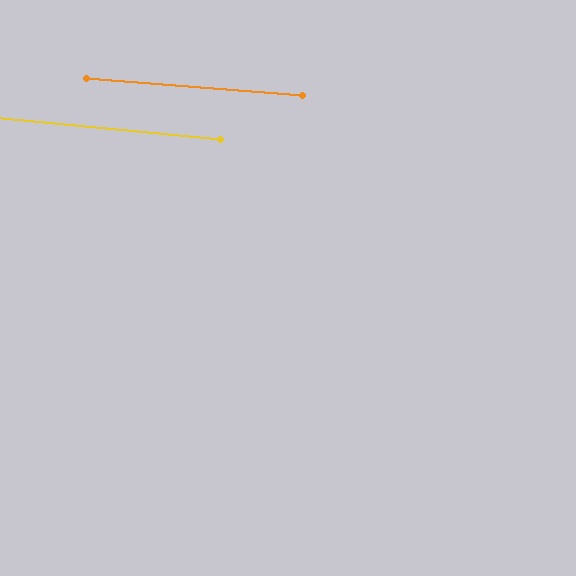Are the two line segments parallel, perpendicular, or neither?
Parallel — their directions differ by only 1.2°.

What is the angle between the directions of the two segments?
Approximately 1 degree.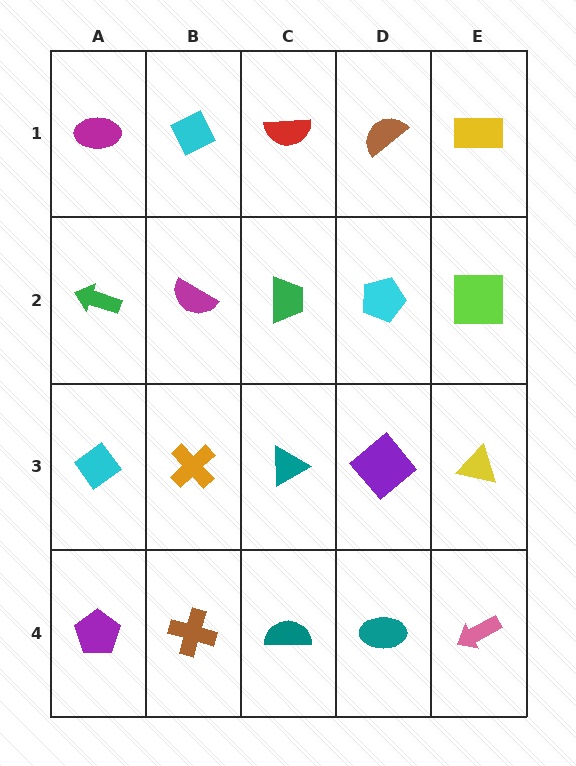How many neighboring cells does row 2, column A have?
3.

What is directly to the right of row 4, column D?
A pink arrow.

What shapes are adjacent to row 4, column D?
A purple diamond (row 3, column D), a teal semicircle (row 4, column C), a pink arrow (row 4, column E).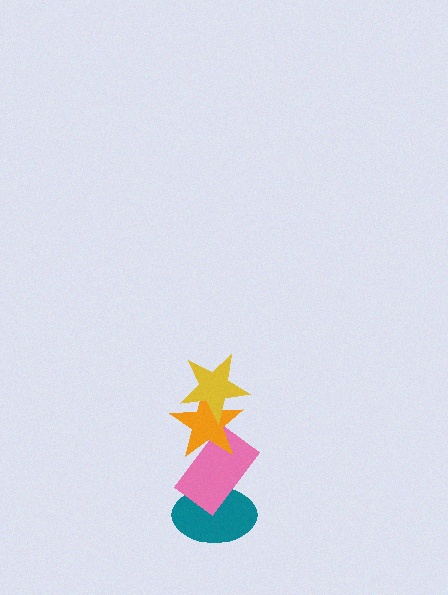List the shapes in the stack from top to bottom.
From top to bottom: the yellow star, the orange star, the pink rectangle, the teal ellipse.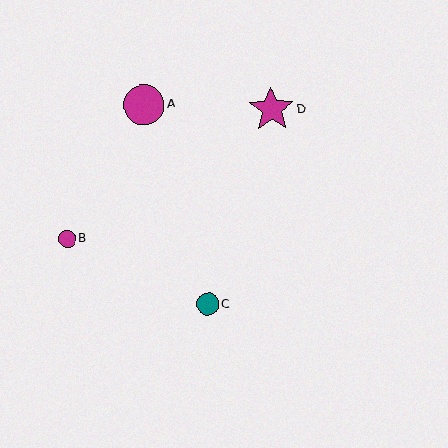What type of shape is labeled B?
Shape B is a magenta circle.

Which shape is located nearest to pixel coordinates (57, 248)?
The magenta circle (labeled B) at (67, 239) is nearest to that location.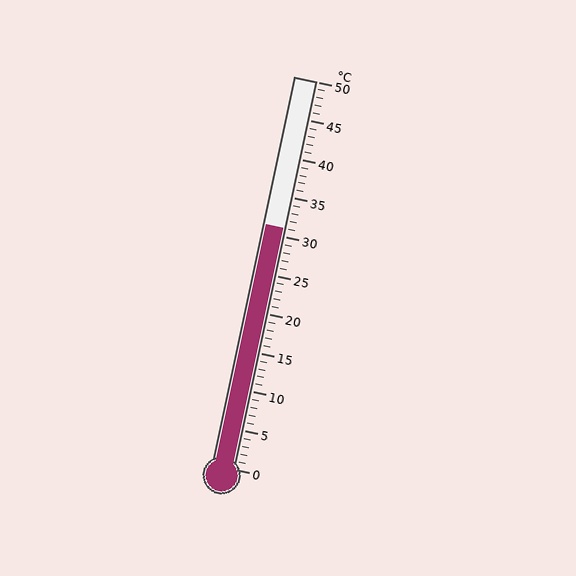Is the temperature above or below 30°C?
The temperature is above 30°C.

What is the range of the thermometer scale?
The thermometer scale ranges from 0°C to 50°C.